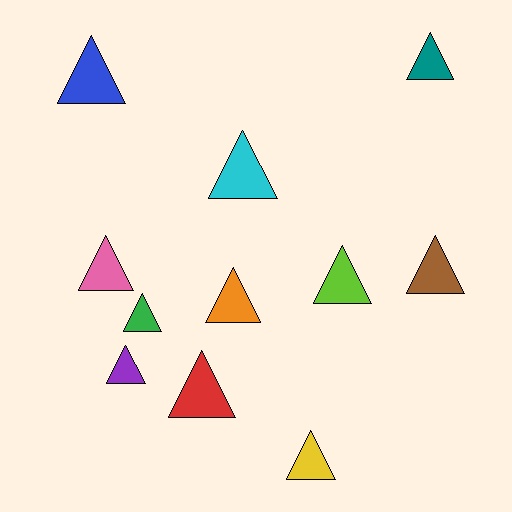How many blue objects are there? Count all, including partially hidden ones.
There is 1 blue object.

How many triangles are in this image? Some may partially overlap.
There are 11 triangles.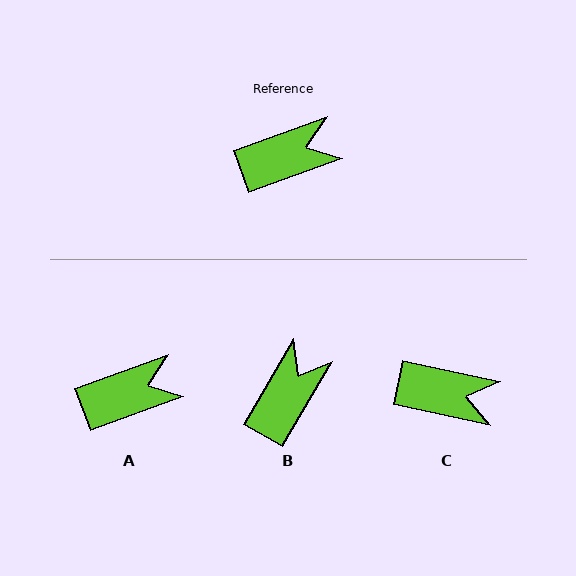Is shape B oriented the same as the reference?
No, it is off by about 40 degrees.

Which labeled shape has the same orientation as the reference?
A.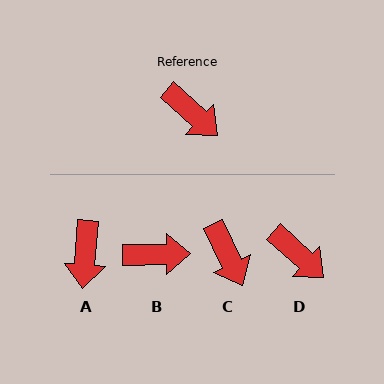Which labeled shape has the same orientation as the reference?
D.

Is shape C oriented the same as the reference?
No, it is off by about 22 degrees.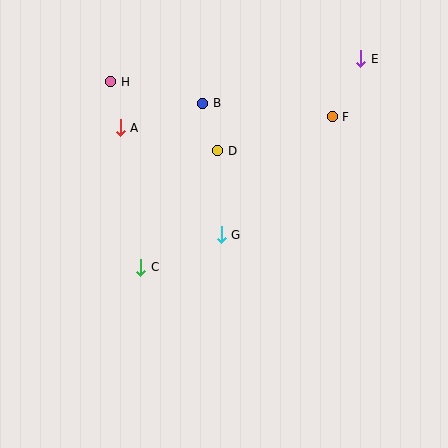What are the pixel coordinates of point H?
Point H is at (111, 82).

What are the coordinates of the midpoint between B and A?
The midpoint between B and A is at (162, 116).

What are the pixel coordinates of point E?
Point E is at (361, 59).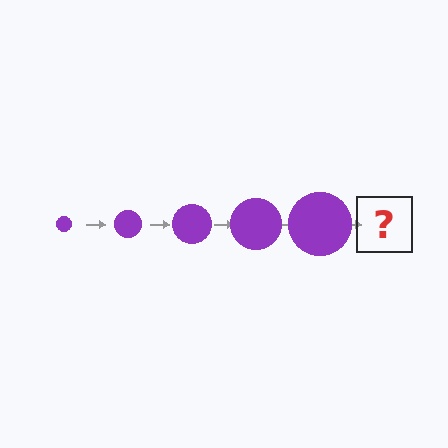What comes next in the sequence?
The next element should be a purple circle, larger than the previous one.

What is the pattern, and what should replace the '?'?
The pattern is that the circle gets progressively larger each step. The '?' should be a purple circle, larger than the previous one.